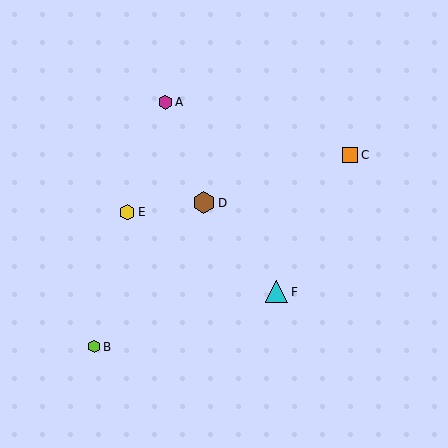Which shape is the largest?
The cyan triangle (labeled F) is the largest.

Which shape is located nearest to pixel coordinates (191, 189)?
The brown hexagon (labeled D) at (204, 203) is nearest to that location.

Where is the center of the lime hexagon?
The center of the lime hexagon is at (94, 347).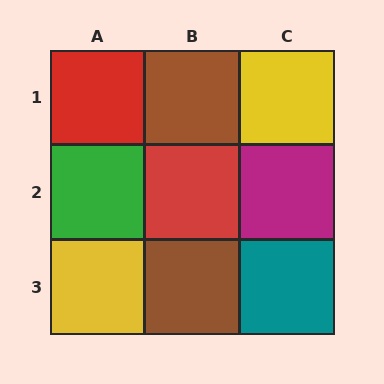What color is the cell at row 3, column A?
Yellow.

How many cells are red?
2 cells are red.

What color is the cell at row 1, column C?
Yellow.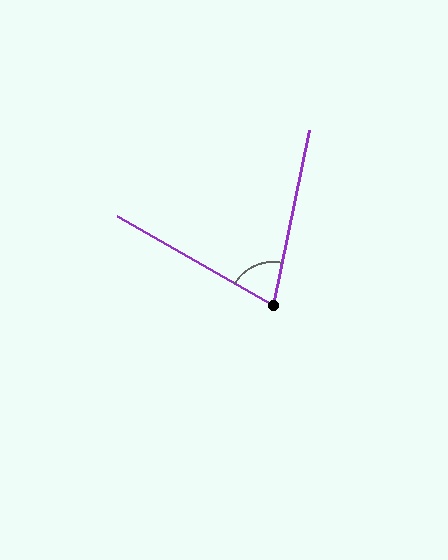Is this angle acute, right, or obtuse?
It is acute.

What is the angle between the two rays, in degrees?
Approximately 72 degrees.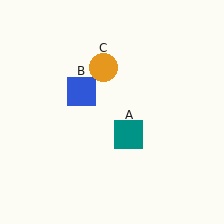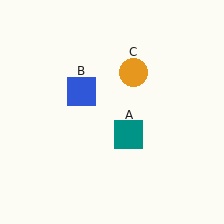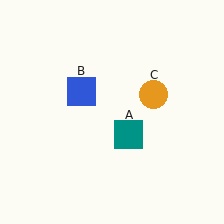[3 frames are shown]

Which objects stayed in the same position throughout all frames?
Teal square (object A) and blue square (object B) remained stationary.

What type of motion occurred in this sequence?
The orange circle (object C) rotated clockwise around the center of the scene.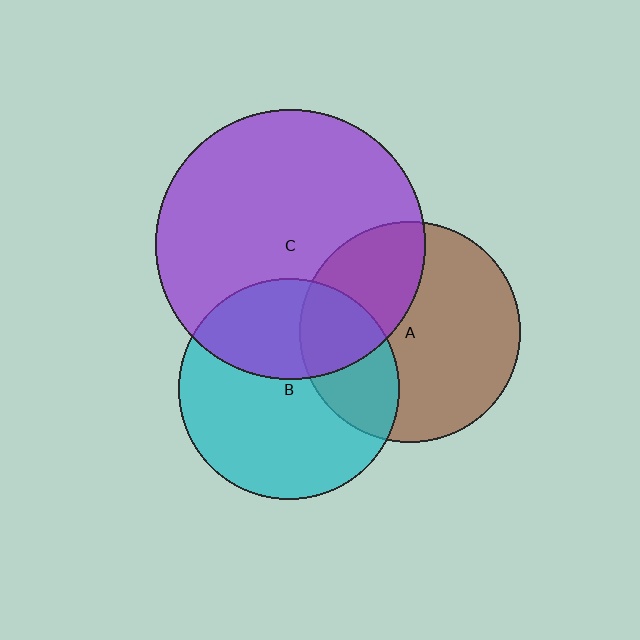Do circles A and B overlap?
Yes.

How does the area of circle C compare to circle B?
Approximately 1.5 times.